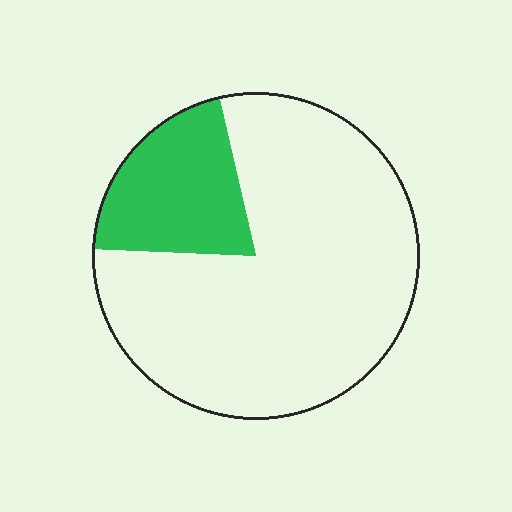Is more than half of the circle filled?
No.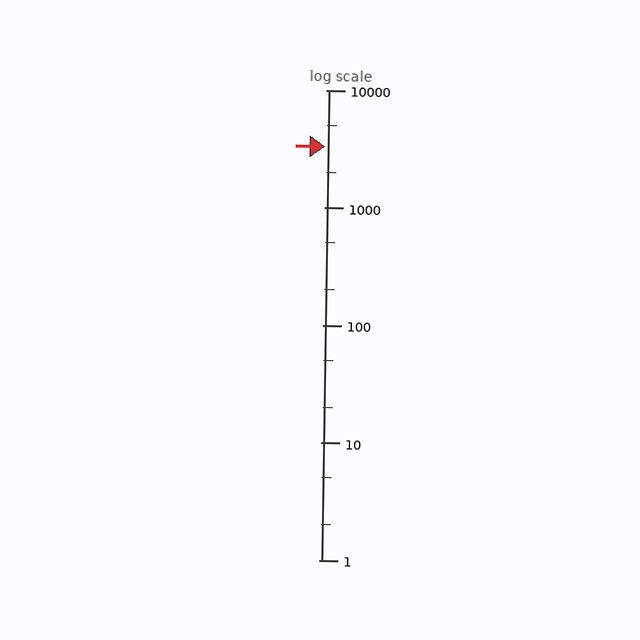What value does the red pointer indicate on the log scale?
The pointer indicates approximately 3300.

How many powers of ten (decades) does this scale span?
The scale spans 4 decades, from 1 to 10000.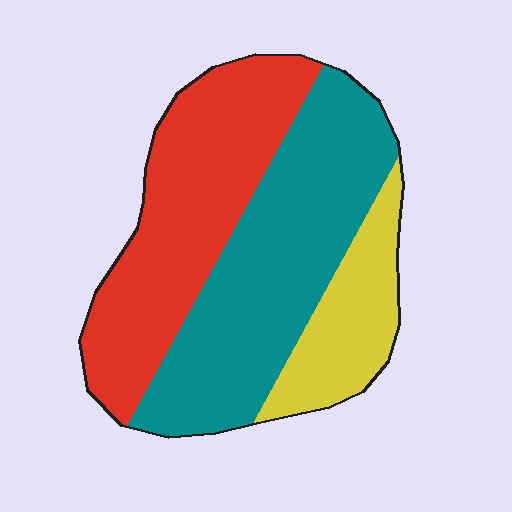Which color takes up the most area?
Teal, at roughly 45%.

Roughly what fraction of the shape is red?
Red takes up about two fifths (2/5) of the shape.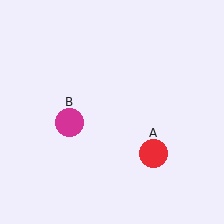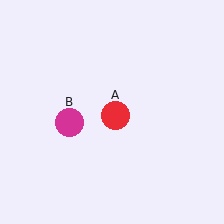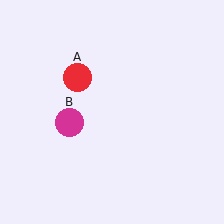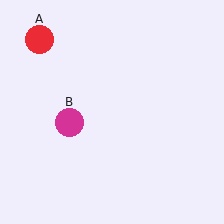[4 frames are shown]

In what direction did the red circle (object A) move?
The red circle (object A) moved up and to the left.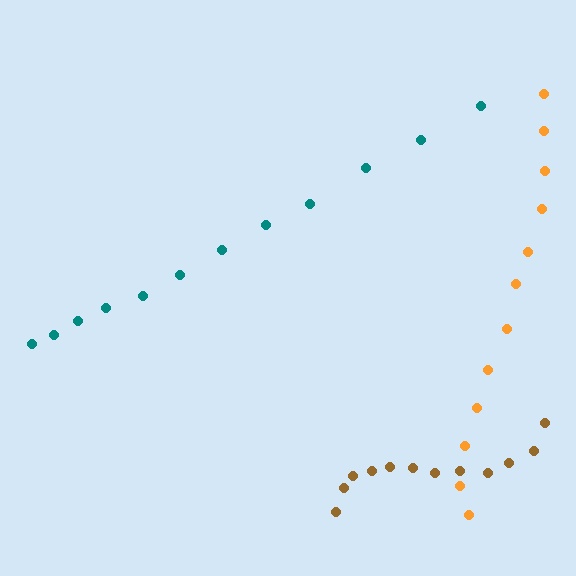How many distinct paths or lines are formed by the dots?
There are 3 distinct paths.